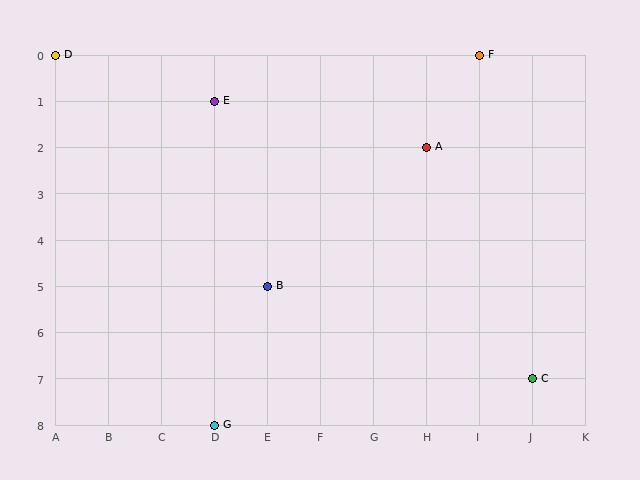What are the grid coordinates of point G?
Point G is at grid coordinates (D, 8).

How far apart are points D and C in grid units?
Points D and C are 9 columns and 7 rows apart (about 11.4 grid units diagonally).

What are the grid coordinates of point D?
Point D is at grid coordinates (A, 0).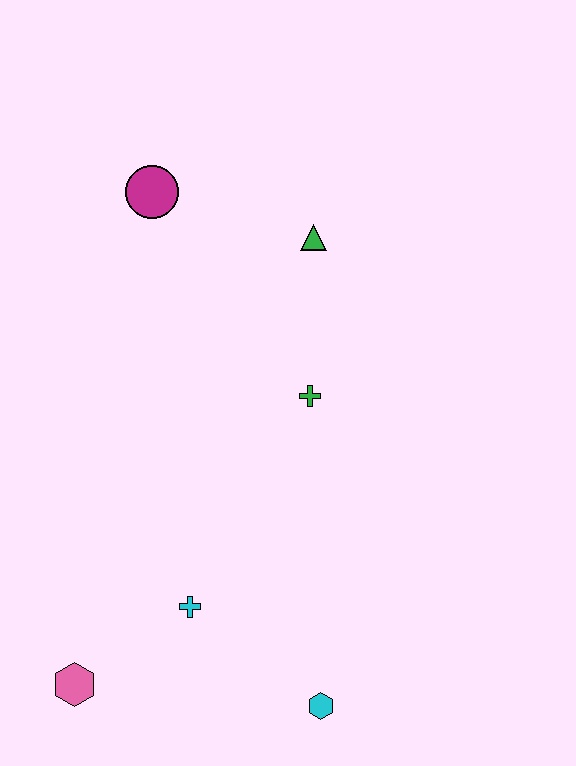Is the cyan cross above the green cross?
No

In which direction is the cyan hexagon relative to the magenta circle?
The cyan hexagon is below the magenta circle.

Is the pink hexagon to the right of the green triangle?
No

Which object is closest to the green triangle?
The green cross is closest to the green triangle.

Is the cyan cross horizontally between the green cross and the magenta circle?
Yes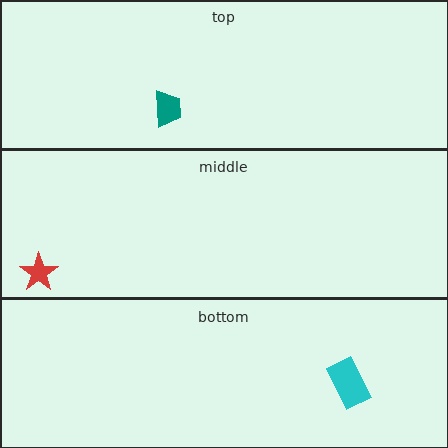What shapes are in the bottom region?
The cyan rectangle.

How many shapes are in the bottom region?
1.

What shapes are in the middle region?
The red star.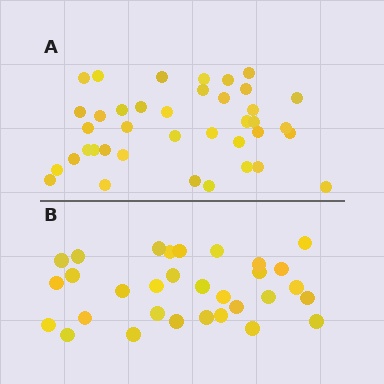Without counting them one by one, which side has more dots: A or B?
Region A (the top region) has more dots.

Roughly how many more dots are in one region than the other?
Region A has roughly 8 or so more dots than region B.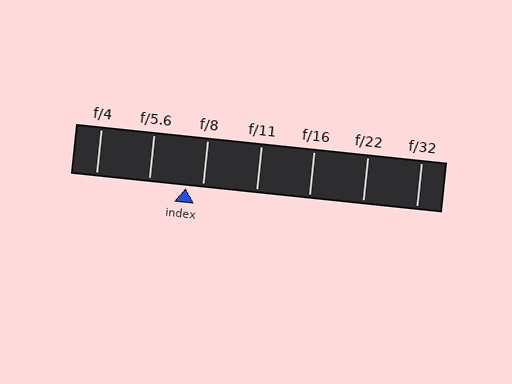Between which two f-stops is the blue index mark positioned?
The index mark is between f/5.6 and f/8.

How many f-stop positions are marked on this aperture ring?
There are 7 f-stop positions marked.